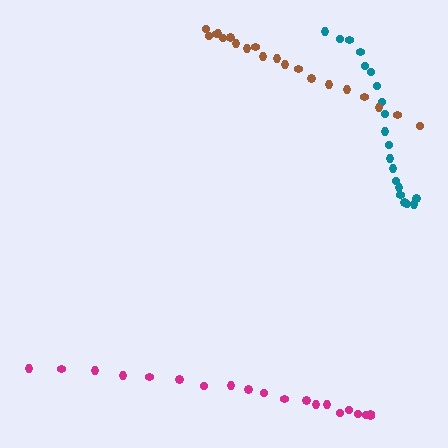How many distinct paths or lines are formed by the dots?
There are 3 distinct paths.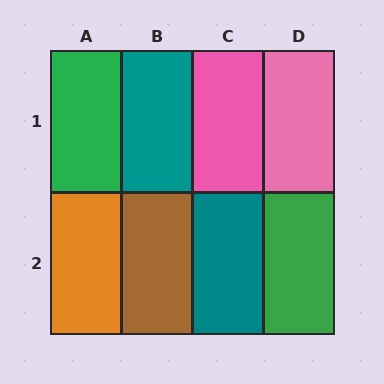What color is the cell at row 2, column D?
Green.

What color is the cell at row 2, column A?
Orange.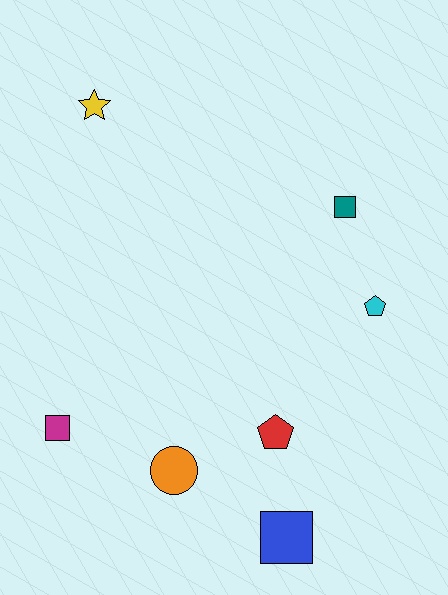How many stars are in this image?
There is 1 star.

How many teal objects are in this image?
There is 1 teal object.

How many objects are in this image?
There are 7 objects.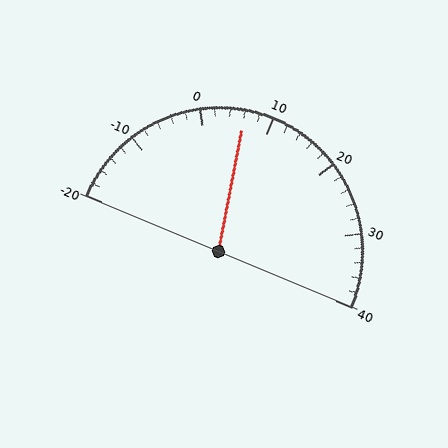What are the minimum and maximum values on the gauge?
The gauge ranges from -20 to 40.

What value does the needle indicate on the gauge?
The needle indicates approximately 6.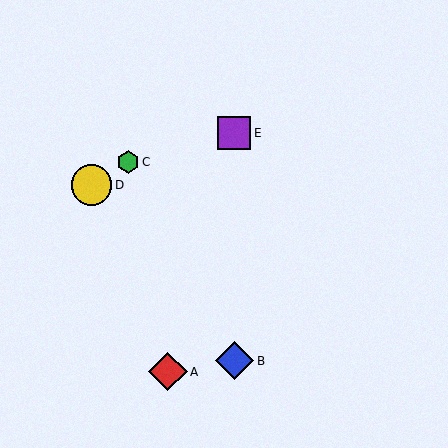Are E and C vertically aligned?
No, E is at x≈234 and C is at x≈128.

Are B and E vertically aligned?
Yes, both are at x≈234.